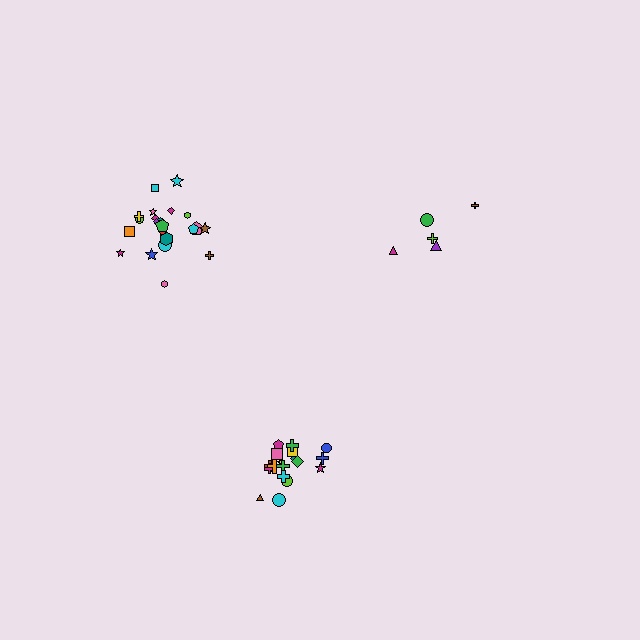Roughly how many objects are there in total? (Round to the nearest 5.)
Roughly 45 objects in total.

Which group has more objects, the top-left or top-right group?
The top-left group.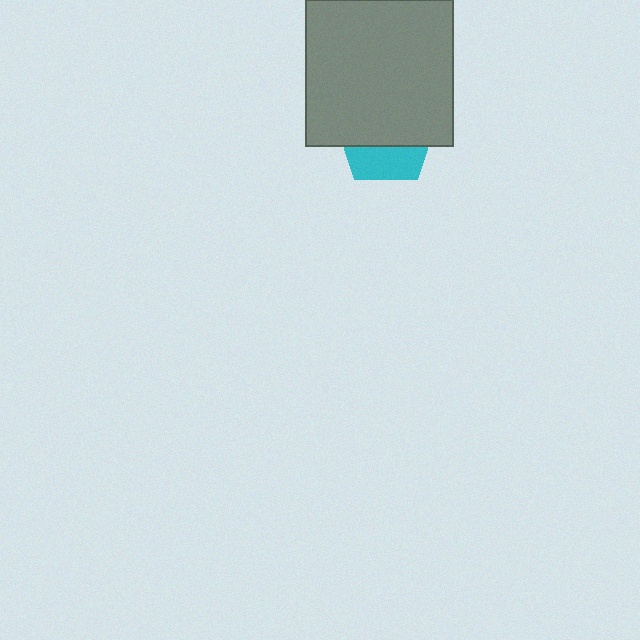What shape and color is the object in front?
The object in front is a gray square.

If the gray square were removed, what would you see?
You would see the complete cyan pentagon.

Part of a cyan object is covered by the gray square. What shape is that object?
It is a pentagon.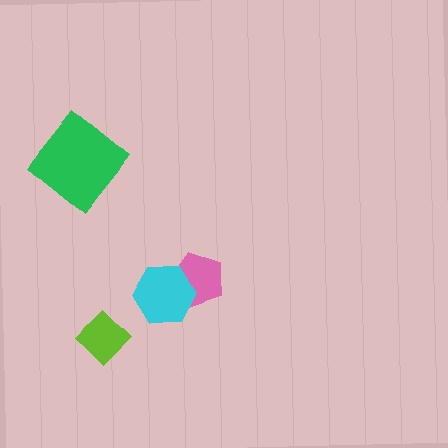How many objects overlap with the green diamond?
0 objects overlap with the green diamond.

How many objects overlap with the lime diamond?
0 objects overlap with the lime diamond.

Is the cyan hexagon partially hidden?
No, no other shape covers it.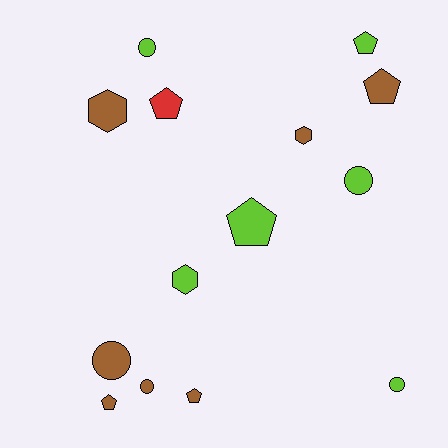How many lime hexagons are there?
There is 1 lime hexagon.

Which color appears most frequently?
Brown, with 7 objects.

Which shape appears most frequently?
Pentagon, with 6 objects.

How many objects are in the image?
There are 14 objects.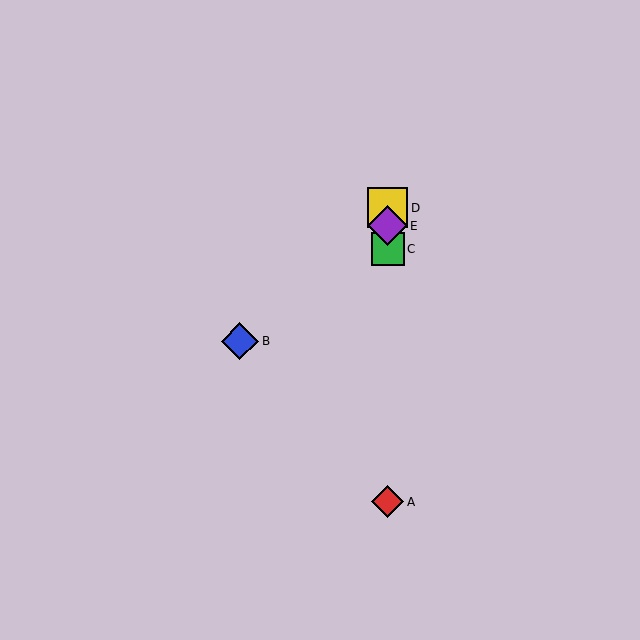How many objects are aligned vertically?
4 objects (A, C, D, E) are aligned vertically.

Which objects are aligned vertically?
Objects A, C, D, E are aligned vertically.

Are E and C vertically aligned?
Yes, both are at x≈388.